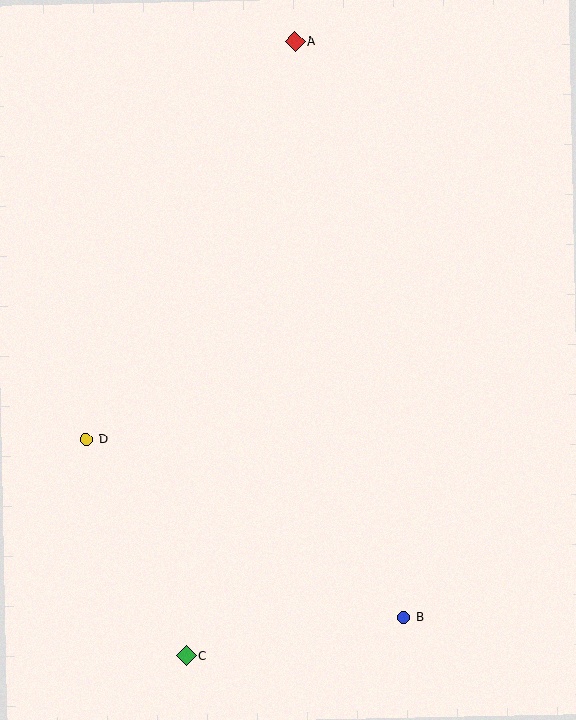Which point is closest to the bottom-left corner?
Point C is closest to the bottom-left corner.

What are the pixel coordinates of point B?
Point B is at (404, 617).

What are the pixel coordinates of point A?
Point A is at (295, 42).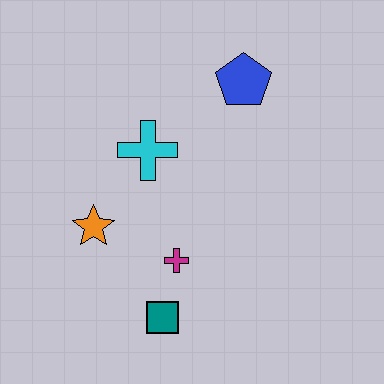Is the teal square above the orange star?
No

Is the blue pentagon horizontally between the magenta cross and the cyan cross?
No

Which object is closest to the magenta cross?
The teal square is closest to the magenta cross.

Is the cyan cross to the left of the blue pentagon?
Yes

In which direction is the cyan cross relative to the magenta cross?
The cyan cross is above the magenta cross.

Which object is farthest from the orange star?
The blue pentagon is farthest from the orange star.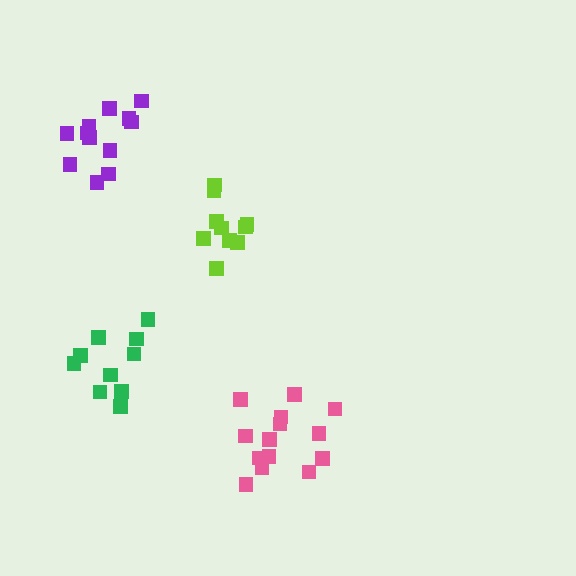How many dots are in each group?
Group 1: 10 dots, Group 2: 10 dots, Group 3: 14 dots, Group 4: 12 dots (46 total).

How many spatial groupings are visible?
There are 4 spatial groupings.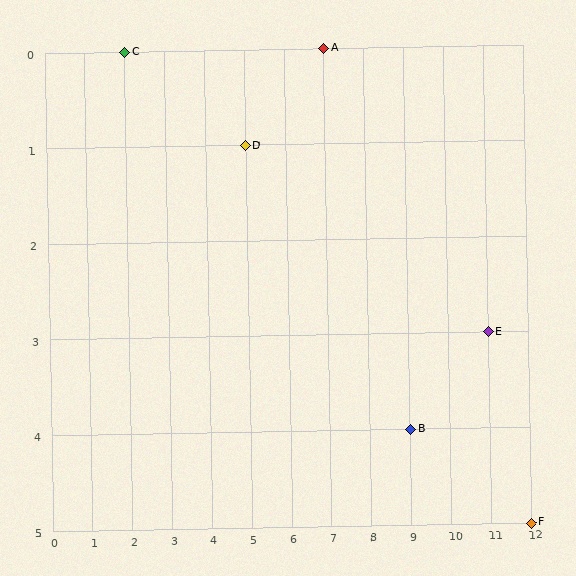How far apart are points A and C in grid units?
Points A and C are 5 columns apart.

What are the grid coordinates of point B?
Point B is at grid coordinates (9, 4).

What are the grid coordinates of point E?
Point E is at grid coordinates (11, 3).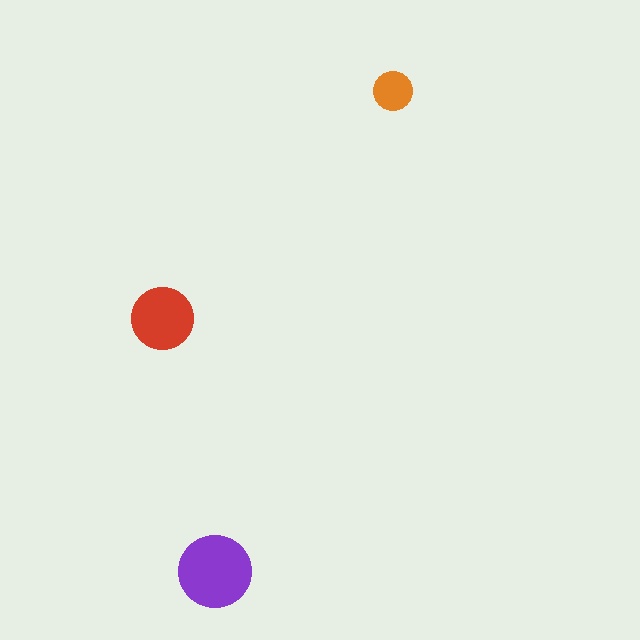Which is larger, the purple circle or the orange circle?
The purple one.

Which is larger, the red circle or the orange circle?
The red one.